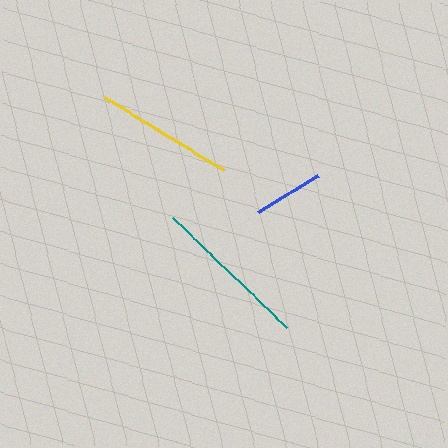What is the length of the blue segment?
The blue segment is approximately 69 pixels long.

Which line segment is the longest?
The teal line is the longest at approximately 159 pixels.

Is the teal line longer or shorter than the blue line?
The teal line is longer than the blue line.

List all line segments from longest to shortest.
From longest to shortest: teal, yellow, blue.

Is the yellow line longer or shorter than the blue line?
The yellow line is longer than the blue line.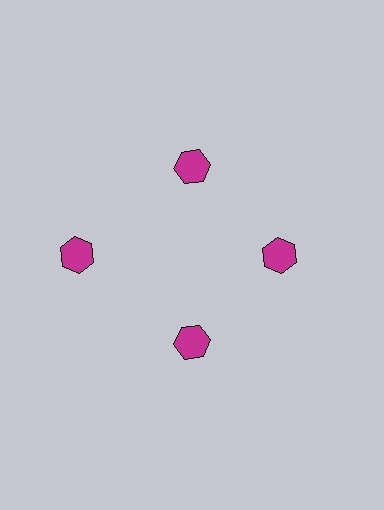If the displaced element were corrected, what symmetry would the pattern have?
It would have 4-fold rotational symmetry — the pattern would map onto itself every 90 degrees.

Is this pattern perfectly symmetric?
No. The 4 magenta hexagons are arranged in a ring, but one element near the 9 o'clock position is pushed outward from the center, breaking the 4-fold rotational symmetry.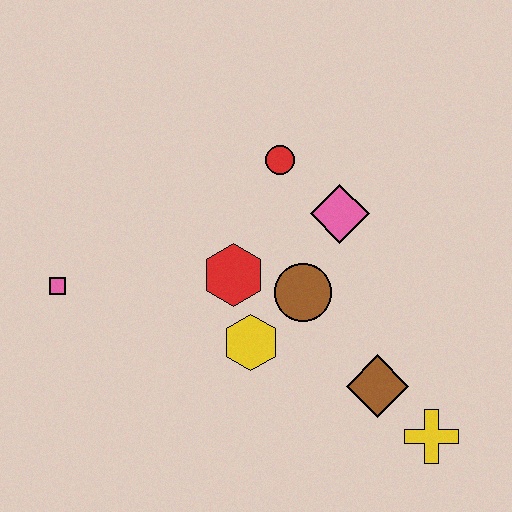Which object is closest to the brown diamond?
The yellow cross is closest to the brown diamond.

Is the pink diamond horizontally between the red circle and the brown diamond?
Yes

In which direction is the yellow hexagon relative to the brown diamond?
The yellow hexagon is to the left of the brown diamond.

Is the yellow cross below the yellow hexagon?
Yes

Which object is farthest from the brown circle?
The pink square is farthest from the brown circle.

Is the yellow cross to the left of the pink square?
No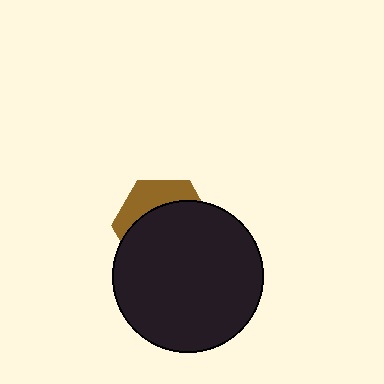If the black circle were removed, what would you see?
You would see the complete brown hexagon.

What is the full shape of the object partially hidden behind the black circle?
The partially hidden object is a brown hexagon.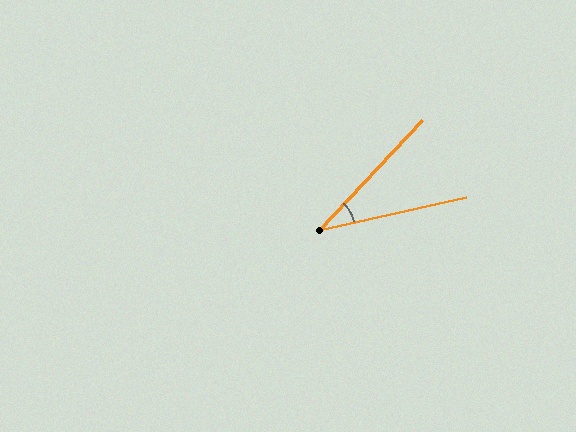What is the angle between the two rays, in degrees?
Approximately 34 degrees.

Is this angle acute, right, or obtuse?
It is acute.